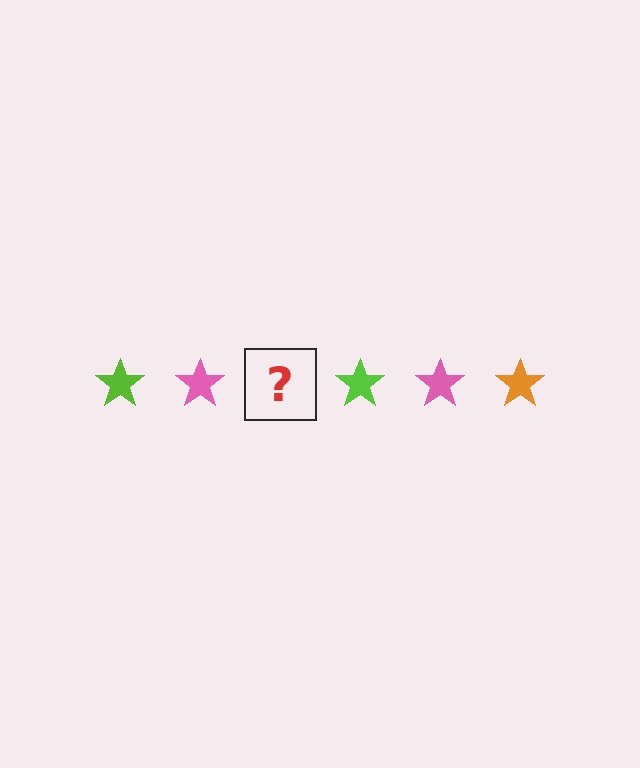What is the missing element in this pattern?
The missing element is an orange star.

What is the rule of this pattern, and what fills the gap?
The rule is that the pattern cycles through lime, pink, orange stars. The gap should be filled with an orange star.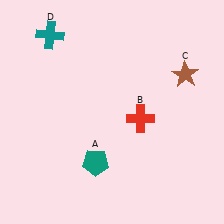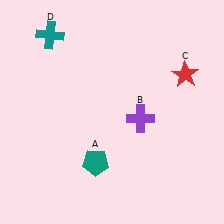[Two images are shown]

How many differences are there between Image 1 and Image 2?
There are 2 differences between the two images.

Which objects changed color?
B changed from red to purple. C changed from brown to red.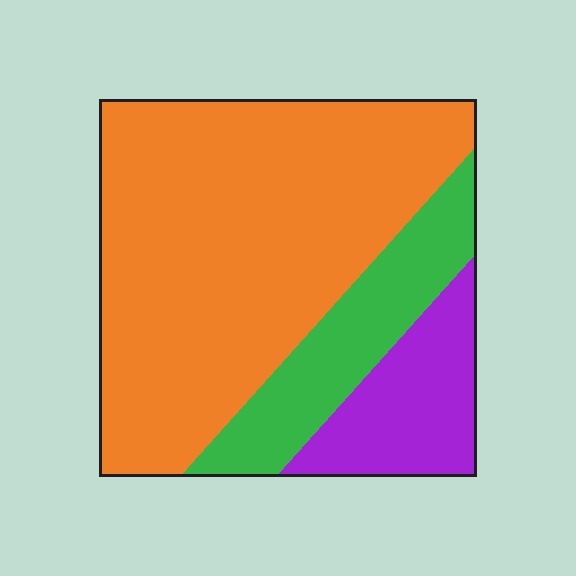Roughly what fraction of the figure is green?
Green covers about 20% of the figure.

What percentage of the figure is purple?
Purple covers about 15% of the figure.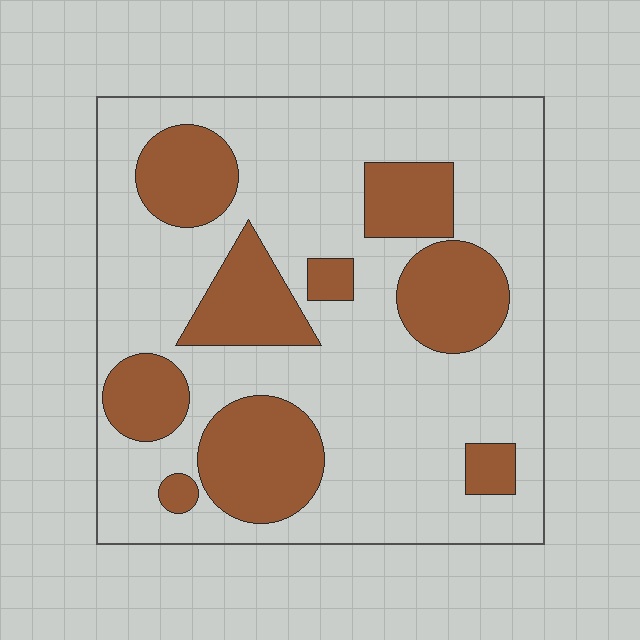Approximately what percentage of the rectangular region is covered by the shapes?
Approximately 30%.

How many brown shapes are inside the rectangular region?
9.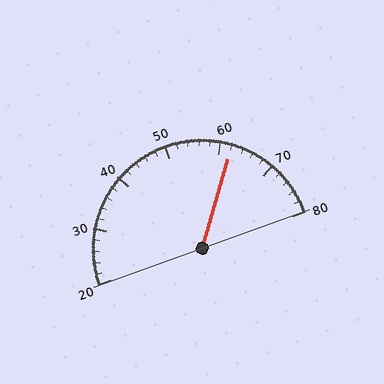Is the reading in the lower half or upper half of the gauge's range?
The reading is in the upper half of the range (20 to 80).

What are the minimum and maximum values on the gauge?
The gauge ranges from 20 to 80.